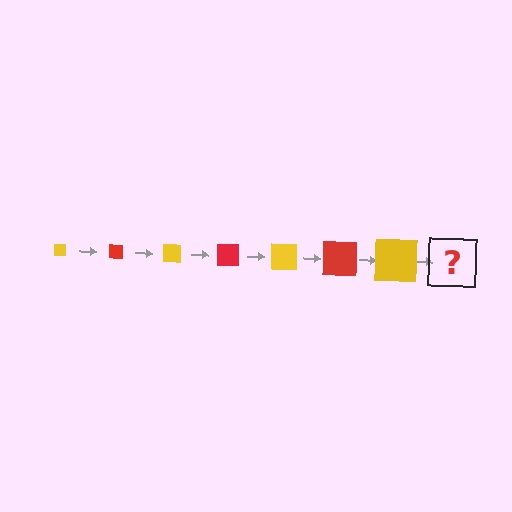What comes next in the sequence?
The next element should be a red square, larger than the previous one.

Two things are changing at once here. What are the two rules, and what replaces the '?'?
The two rules are that the square grows larger each step and the color cycles through yellow and red. The '?' should be a red square, larger than the previous one.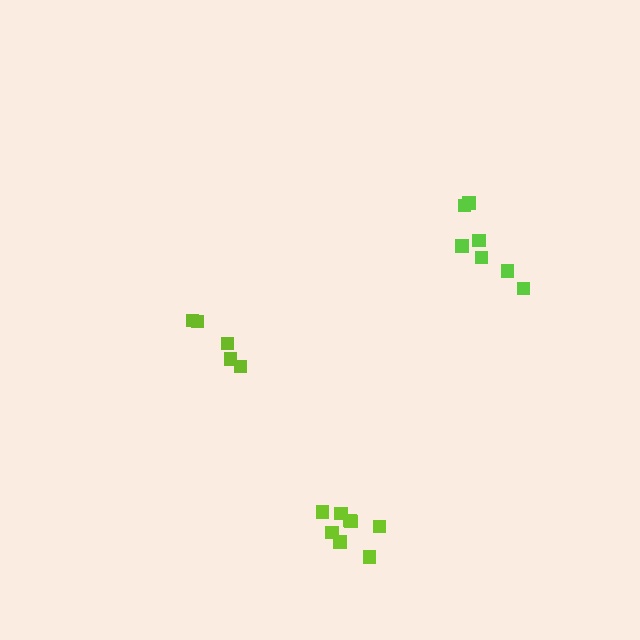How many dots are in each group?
Group 1: 8 dots, Group 2: 5 dots, Group 3: 7 dots (20 total).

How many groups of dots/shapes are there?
There are 3 groups.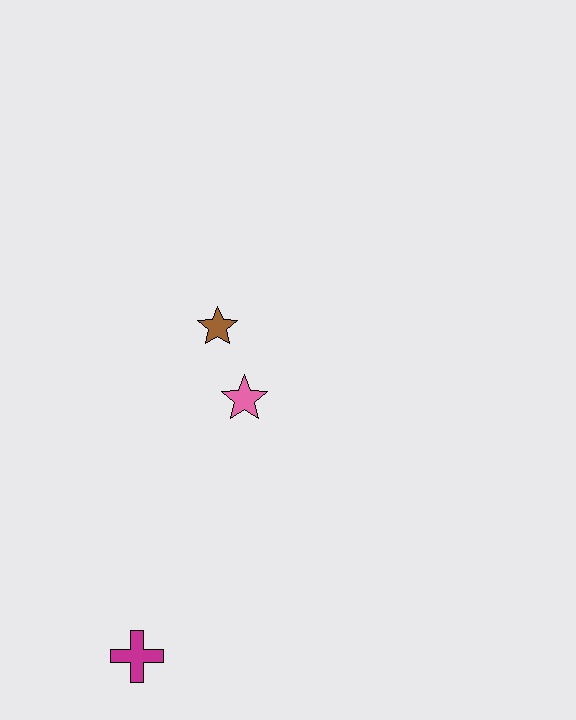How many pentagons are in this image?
There are no pentagons.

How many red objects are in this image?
There are no red objects.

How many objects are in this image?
There are 3 objects.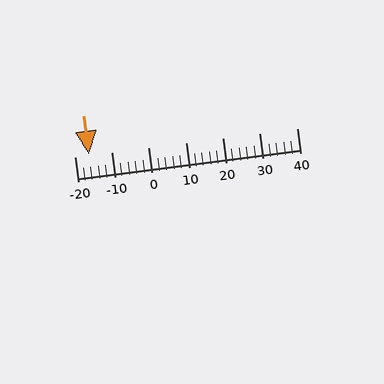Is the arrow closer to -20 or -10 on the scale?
The arrow is closer to -20.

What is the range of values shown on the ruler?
The ruler shows values from -20 to 40.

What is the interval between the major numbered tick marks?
The major tick marks are spaced 10 units apart.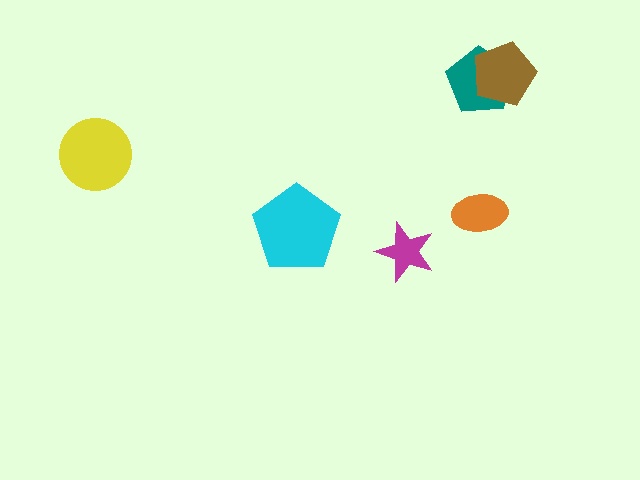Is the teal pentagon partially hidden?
Yes, it is partially covered by another shape.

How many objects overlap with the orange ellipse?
0 objects overlap with the orange ellipse.